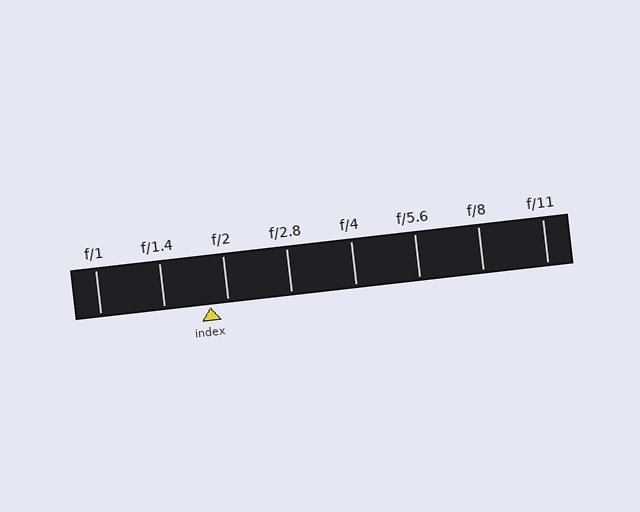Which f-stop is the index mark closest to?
The index mark is closest to f/2.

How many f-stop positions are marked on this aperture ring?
There are 8 f-stop positions marked.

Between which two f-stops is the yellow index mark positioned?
The index mark is between f/1.4 and f/2.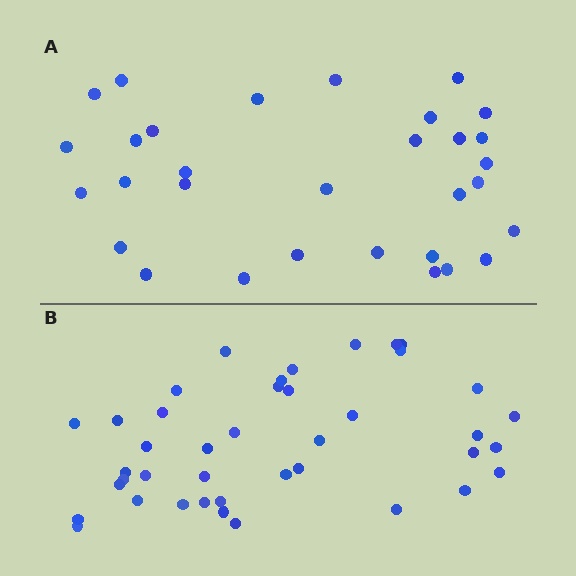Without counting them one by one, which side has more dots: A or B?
Region B (the bottom region) has more dots.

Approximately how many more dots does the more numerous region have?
Region B has roughly 10 or so more dots than region A.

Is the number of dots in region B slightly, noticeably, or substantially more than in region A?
Region B has noticeably more, but not dramatically so. The ratio is roughly 1.3 to 1.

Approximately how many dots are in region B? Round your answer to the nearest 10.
About 40 dots. (The exact count is 41, which rounds to 40.)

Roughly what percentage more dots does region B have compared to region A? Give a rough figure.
About 30% more.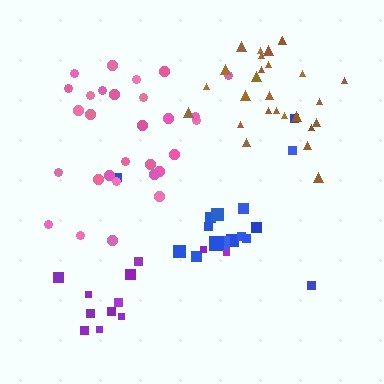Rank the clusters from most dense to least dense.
brown, pink, blue, purple.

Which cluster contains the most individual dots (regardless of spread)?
Pink (29).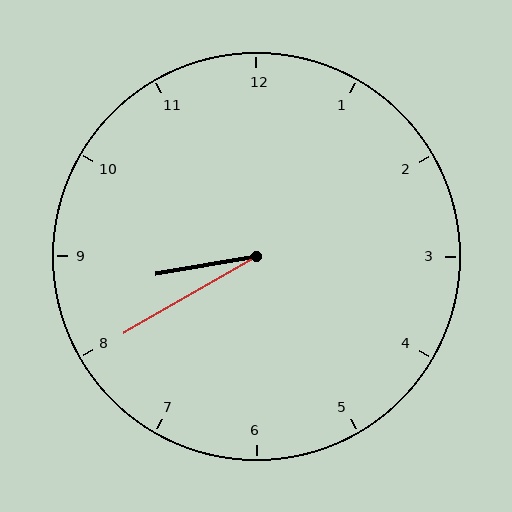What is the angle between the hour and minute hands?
Approximately 20 degrees.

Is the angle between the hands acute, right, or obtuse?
It is acute.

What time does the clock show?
8:40.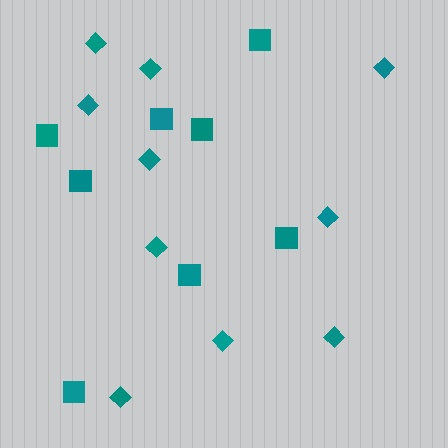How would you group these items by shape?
There are 2 groups: one group of squares (8) and one group of diamonds (10).